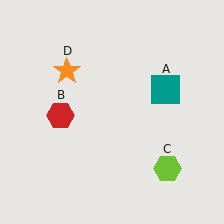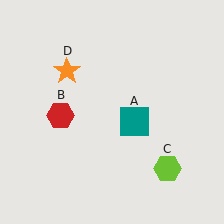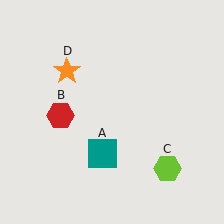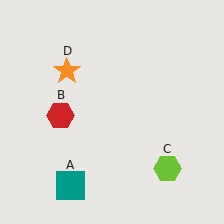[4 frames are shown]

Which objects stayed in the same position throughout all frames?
Red hexagon (object B) and lime hexagon (object C) and orange star (object D) remained stationary.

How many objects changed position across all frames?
1 object changed position: teal square (object A).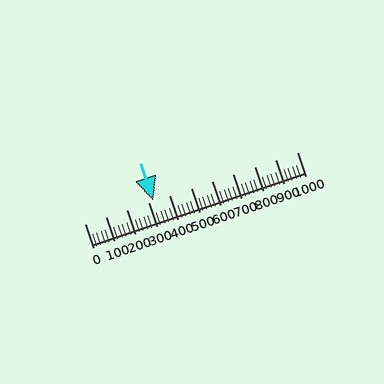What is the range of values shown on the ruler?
The ruler shows values from 0 to 1000.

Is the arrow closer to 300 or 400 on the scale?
The arrow is closer to 300.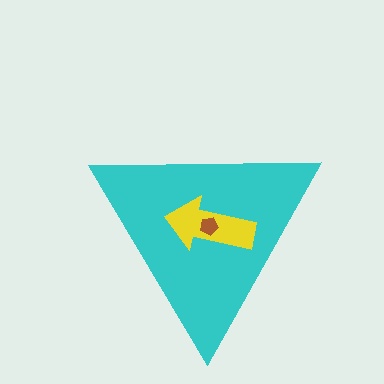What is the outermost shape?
The cyan triangle.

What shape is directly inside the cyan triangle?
The yellow arrow.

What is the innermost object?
The brown pentagon.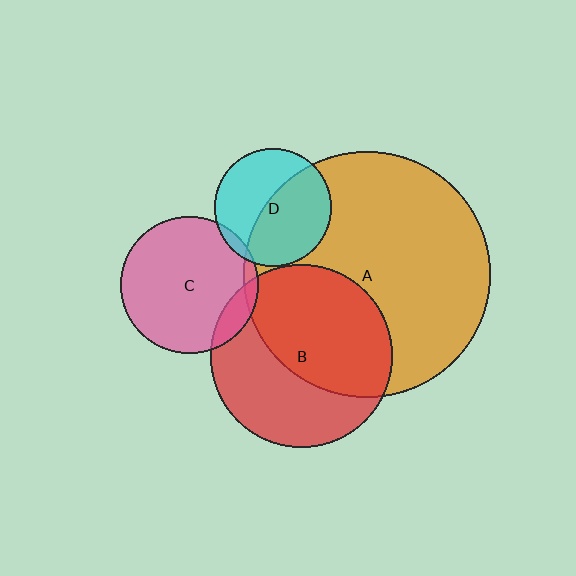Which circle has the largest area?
Circle A (orange).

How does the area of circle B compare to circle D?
Approximately 2.4 times.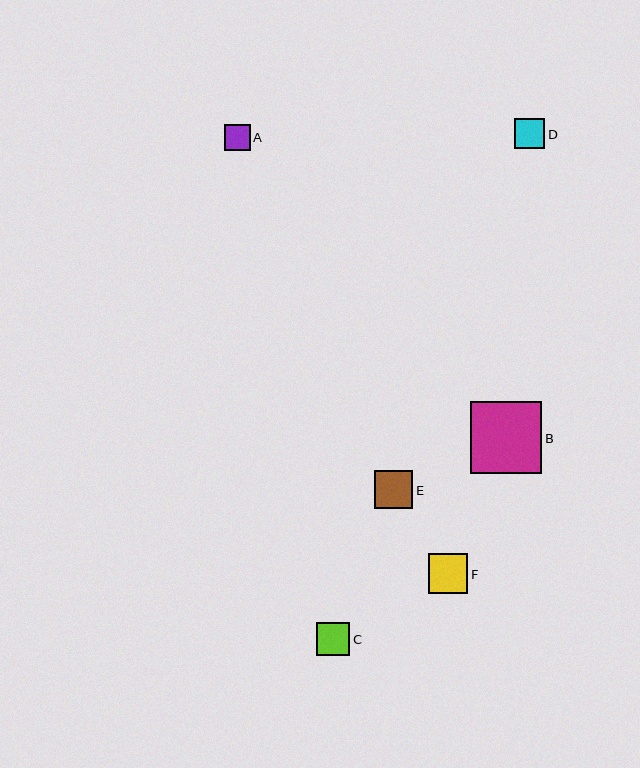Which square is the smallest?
Square A is the smallest with a size of approximately 26 pixels.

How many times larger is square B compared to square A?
Square B is approximately 2.7 times the size of square A.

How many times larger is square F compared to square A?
Square F is approximately 1.5 times the size of square A.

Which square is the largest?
Square B is the largest with a size of approximately 72 pixels.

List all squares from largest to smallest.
From largest to smallest: B, F, E, C, D, A.